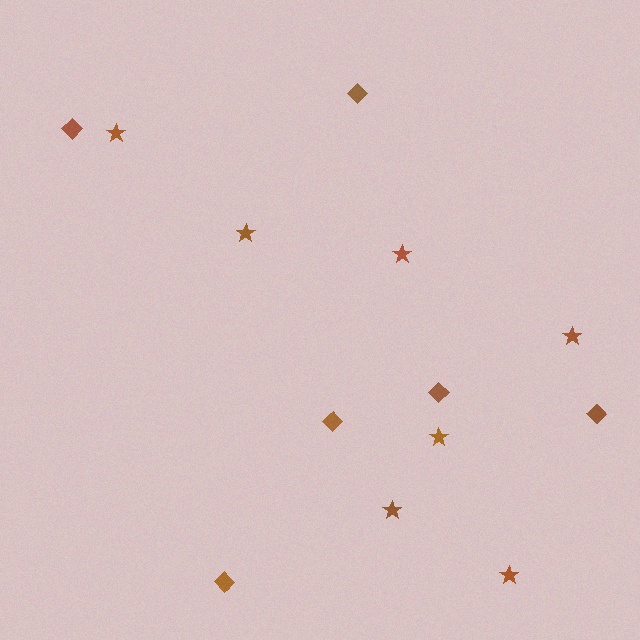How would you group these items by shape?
There are 2 groups: one group of diamonds (6) and one group of stars (7).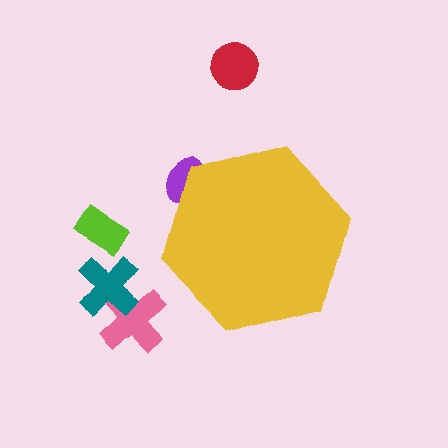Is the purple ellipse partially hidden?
Yes, the purple ellipse is partially hidden behind the yellow hexagon.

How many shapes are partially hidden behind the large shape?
1 shape is partially hidden.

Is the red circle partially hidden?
No, the red circle is fully visible.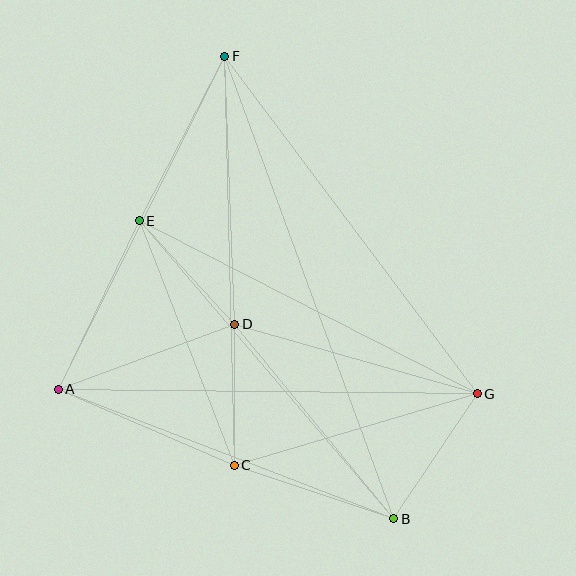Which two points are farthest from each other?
Points B and F are farthest from each other.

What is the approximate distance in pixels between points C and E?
The distance between C and E is approximately 263 pixels.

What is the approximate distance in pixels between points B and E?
The distance between B and E is approximately 392 pixels.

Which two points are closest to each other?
Points C and D are closest to each other.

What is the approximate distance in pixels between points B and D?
The distance between B and D is approximately 251 pixels.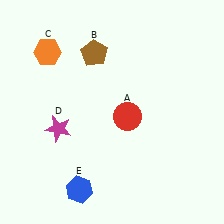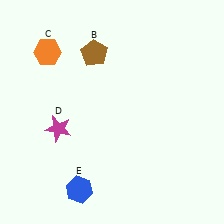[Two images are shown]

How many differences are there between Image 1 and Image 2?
There is 1 difference between the two images.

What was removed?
The red circle (A) was removed in Image 2.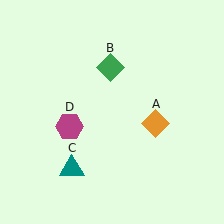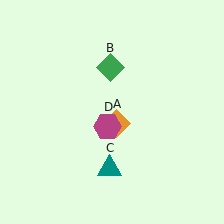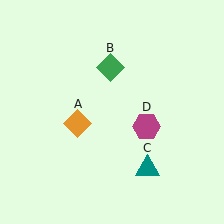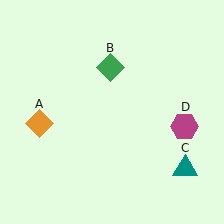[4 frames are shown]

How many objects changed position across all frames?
3 objects changed position: orange diamond (object A), teal triangle (object C), magenta hexagon (object D).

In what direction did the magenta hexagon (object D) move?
The magenta hexagon (object D) moved right.